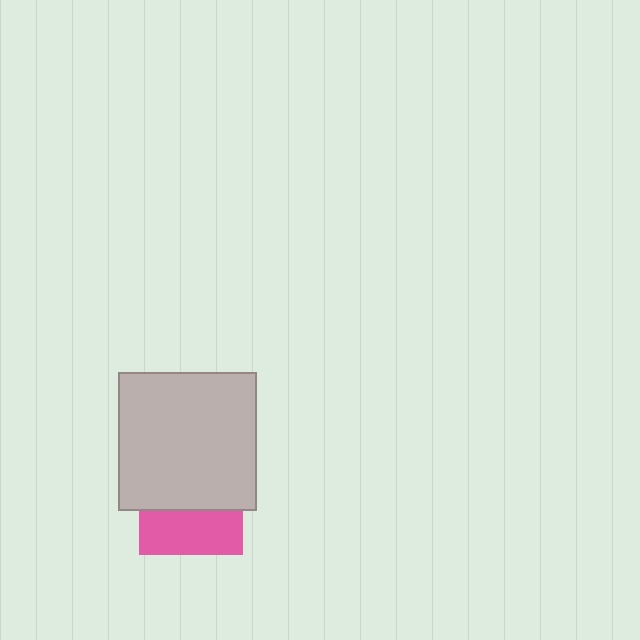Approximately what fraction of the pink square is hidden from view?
Roughly 58% of the pink square is hidden behind the light gray square.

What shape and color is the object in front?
The object in front is a light gray square.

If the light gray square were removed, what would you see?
You would see the complete pink square.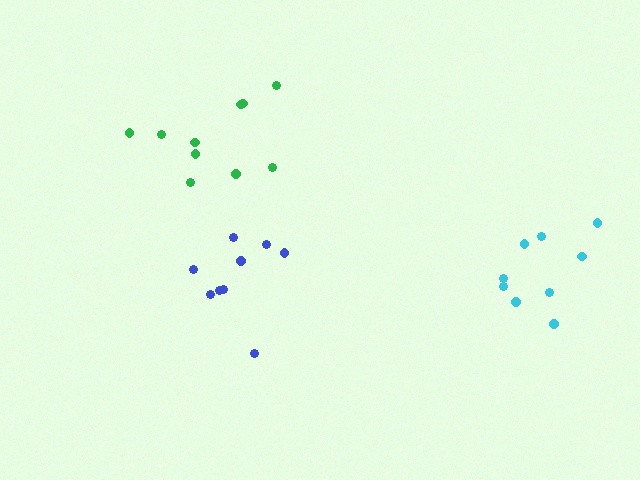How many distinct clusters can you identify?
There are 3 distinct clusters.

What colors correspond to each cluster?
The clusters are colored: cyan, green, blue.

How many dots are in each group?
Group 1: 9 dots, Group 2: 10 dots, Group 3: 9 dots (28 total).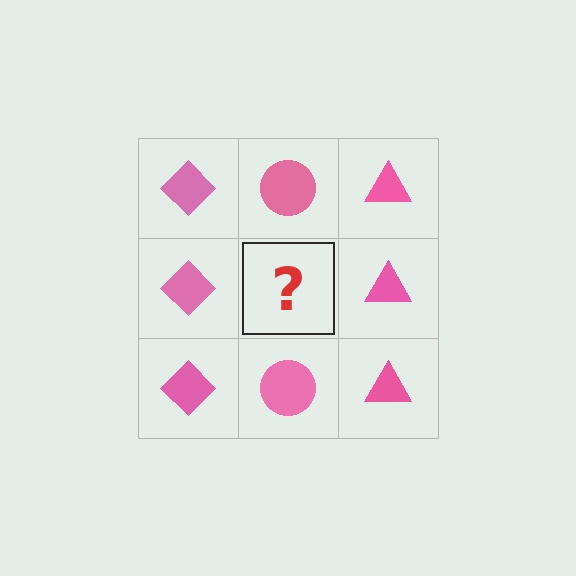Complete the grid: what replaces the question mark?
The question mark should be replaced with a pink circle.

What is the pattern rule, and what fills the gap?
The rule is that each column has a consistent shape. The gap should be filled with a pink circle.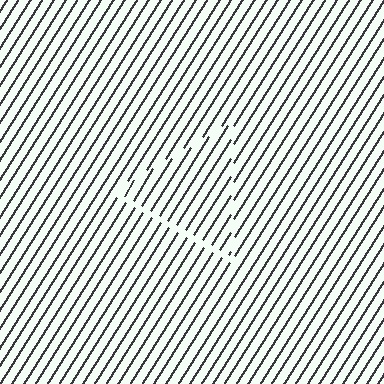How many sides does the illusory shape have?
3 sides — the line-ends trace a triangle.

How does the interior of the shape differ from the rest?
The interior of the shape contains the same grating, shifted by half a period — the contour is defined by the phase discontinuity where line-ends from the inner and outer gratings abut.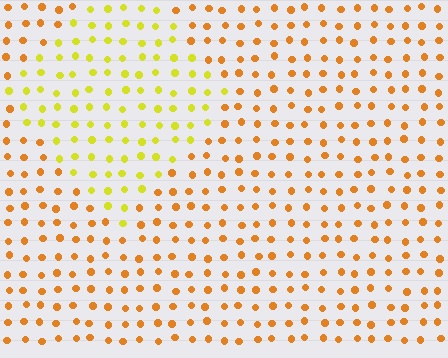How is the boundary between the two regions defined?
The boundary is defined purely by a slight shift in hue (about 35 degrees). Spacing, size, and orientation are identical on both sides.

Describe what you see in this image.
The image is filled with small orange elements in a uniform arrangement. A diamond-shaped region is visible where the elements are tinted to a slightly different hue, forming a subtle color boundary.